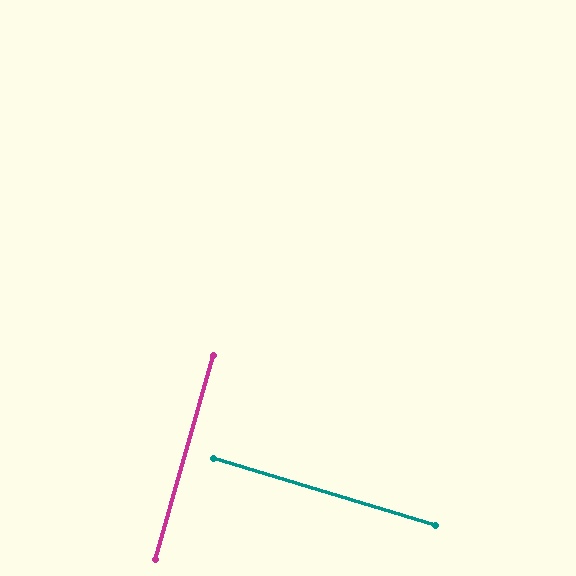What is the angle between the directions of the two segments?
Approximately 89 degrees.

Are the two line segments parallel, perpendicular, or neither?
Perpendicular — they meet at approximately 89°.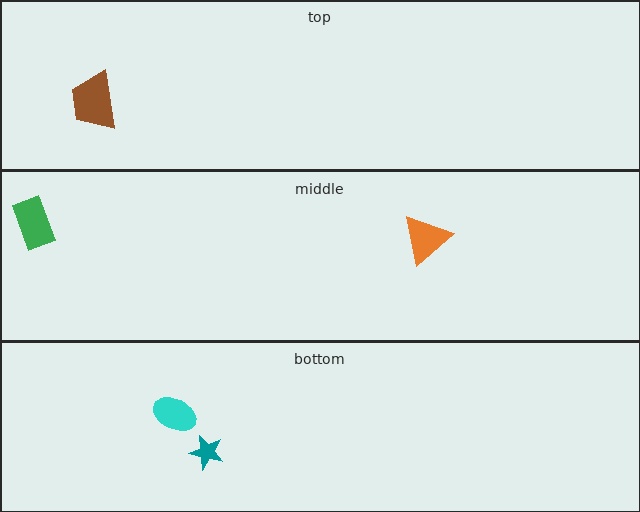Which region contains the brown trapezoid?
The top region.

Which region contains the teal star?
The bottom region.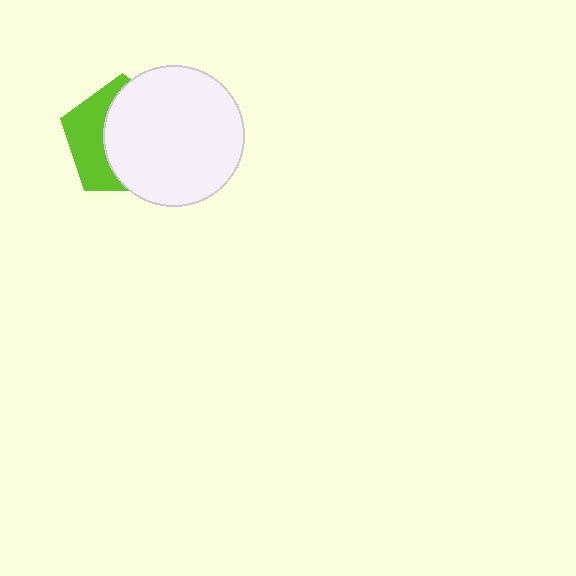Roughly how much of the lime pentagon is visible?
A small part of it is visible (roughly 38%).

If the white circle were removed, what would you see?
You would see the complete lime pentagon.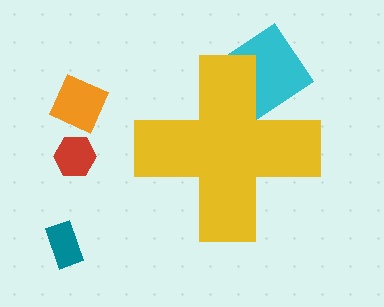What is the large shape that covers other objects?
A yellow cross.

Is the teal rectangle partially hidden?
No, the teal rectangle is fully visible.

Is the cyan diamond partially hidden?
Yes, the cyan diamond is partially hidden behind the yellow cross.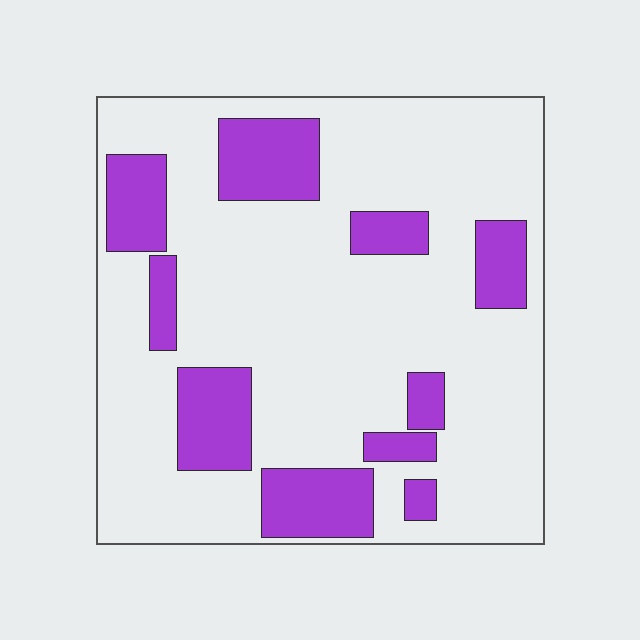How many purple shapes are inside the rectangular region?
10.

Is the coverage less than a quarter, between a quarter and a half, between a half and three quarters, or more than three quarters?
Less than a quarter.